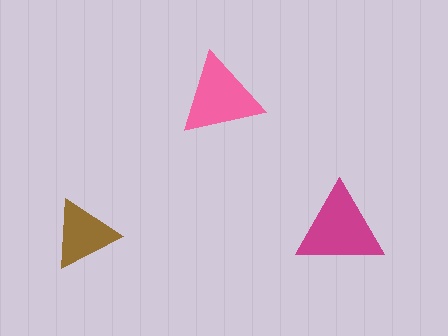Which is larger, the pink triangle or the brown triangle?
The pink one.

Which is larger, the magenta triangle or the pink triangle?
The magenta one.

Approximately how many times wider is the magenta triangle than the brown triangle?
About 1.5 times wider.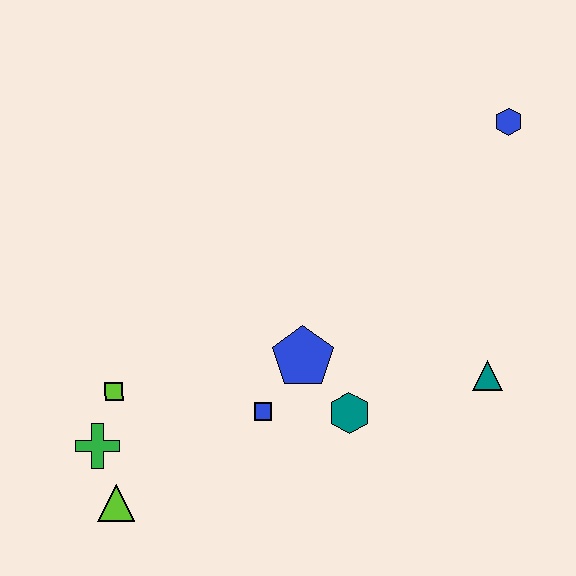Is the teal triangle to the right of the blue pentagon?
Yes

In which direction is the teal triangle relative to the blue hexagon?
The teal triangle is below the blue hexagon.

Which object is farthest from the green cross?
The blue hexagon is farthest from the green cross.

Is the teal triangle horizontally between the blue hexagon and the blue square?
Yes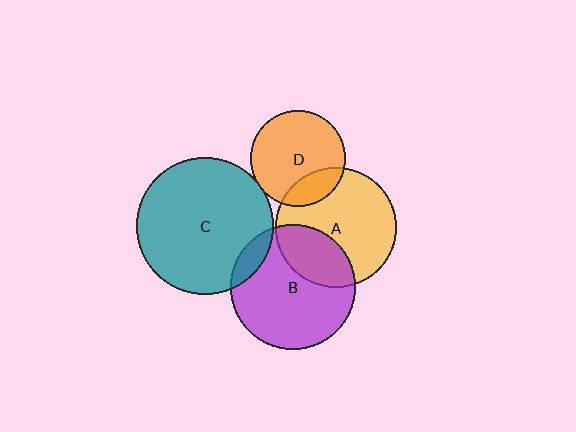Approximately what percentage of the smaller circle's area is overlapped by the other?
Approximately 5%.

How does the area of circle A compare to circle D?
Approximately 1.6 times.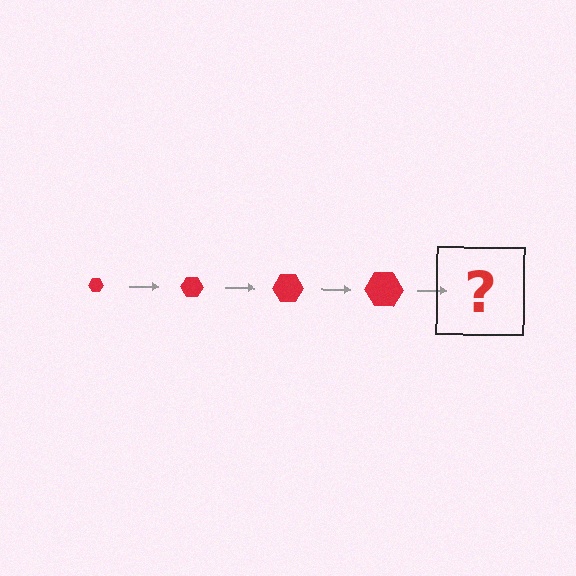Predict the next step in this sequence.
The next step is a red hexagon, larger than the previous one.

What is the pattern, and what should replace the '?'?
The pattern is that the hexagon gets progressively larger each step. The '?' should be a red hexagon, larger than the previous one.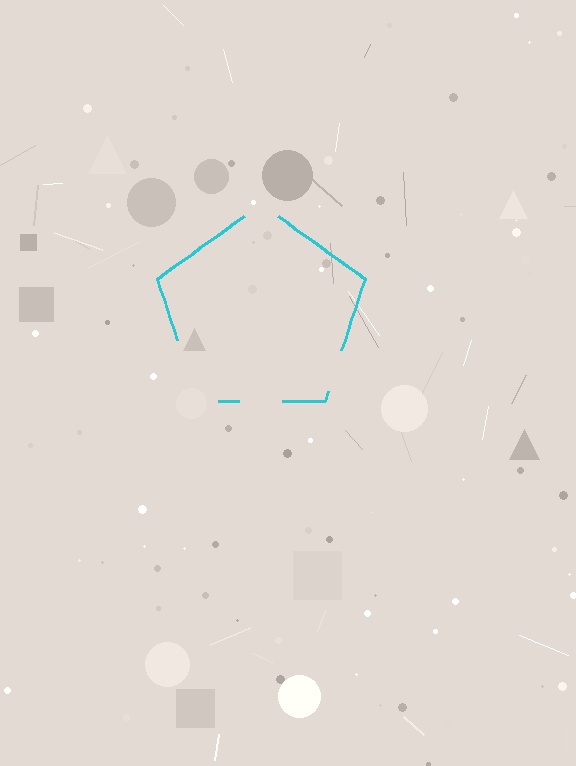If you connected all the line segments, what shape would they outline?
They would outline a pentagon.